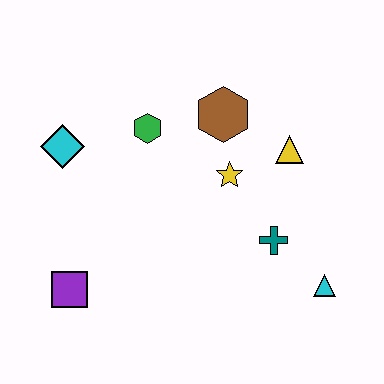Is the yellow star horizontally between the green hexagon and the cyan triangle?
Yes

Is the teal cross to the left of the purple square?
No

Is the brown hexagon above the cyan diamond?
Yes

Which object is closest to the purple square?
The cyan diamond is closest to the purple square.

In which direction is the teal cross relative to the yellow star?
The teal cross is below the yellow star.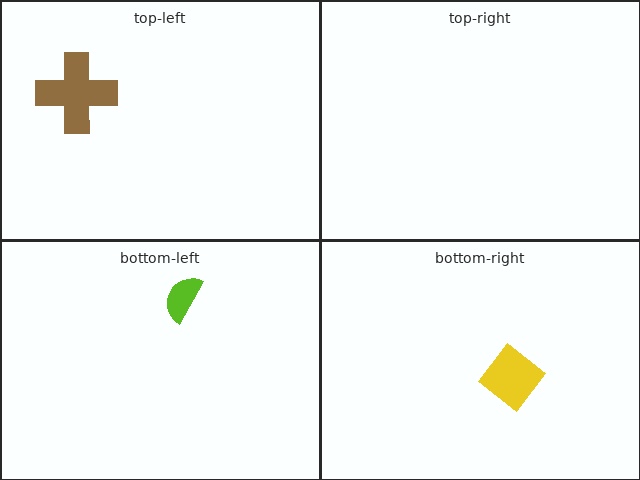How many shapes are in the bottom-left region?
1.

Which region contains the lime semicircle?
The bottom-left region.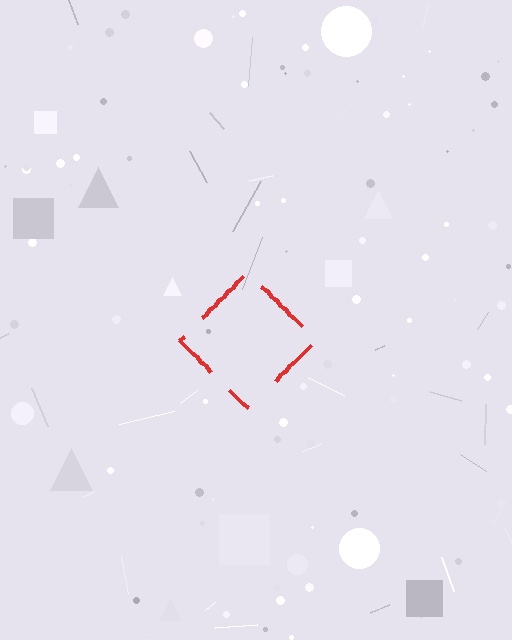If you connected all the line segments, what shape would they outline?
They would outline a diamond.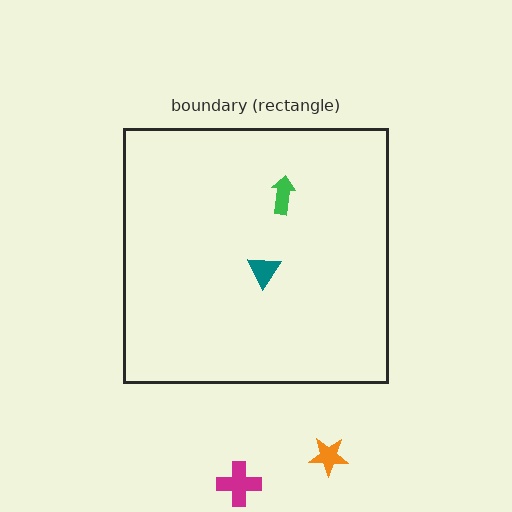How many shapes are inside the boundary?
2 inside, 2 outside.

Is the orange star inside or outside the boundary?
Outside.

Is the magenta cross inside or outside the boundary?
Outside.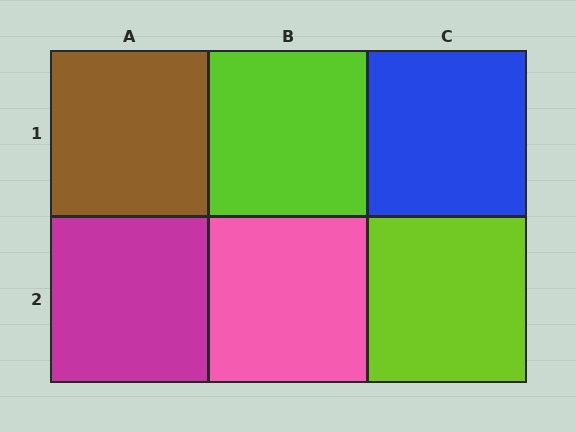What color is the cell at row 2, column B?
Pink.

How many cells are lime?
2 cells are lime.